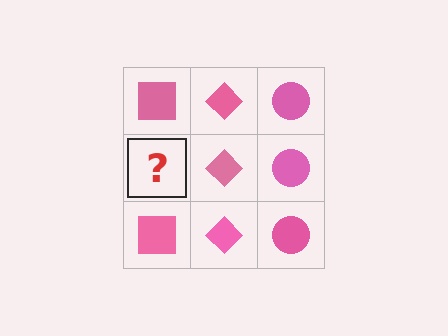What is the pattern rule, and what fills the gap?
The rule is that each column has a consistent shape. The gap should be filled with a pink square.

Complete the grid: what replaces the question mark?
The question mark should be replaced with a pink square.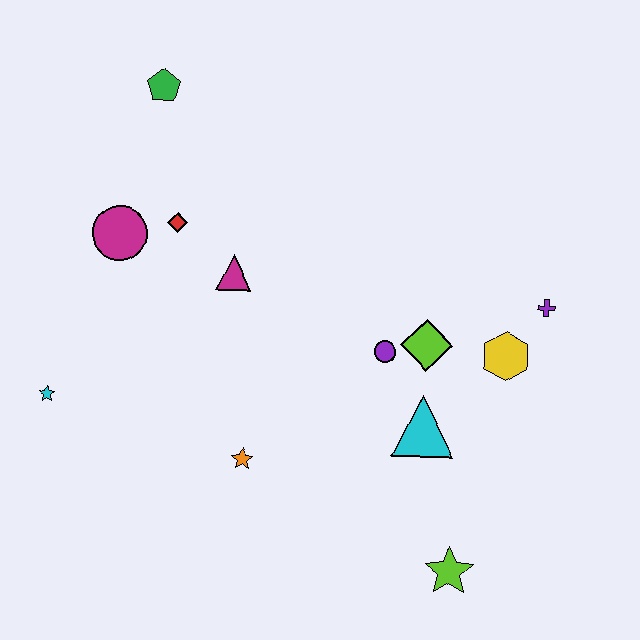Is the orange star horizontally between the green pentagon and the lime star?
Yes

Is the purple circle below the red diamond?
Yes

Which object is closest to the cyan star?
The magenta circle is closest to the cyan star.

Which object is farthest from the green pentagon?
The lime star is farthest from the green pentagon.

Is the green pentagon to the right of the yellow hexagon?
No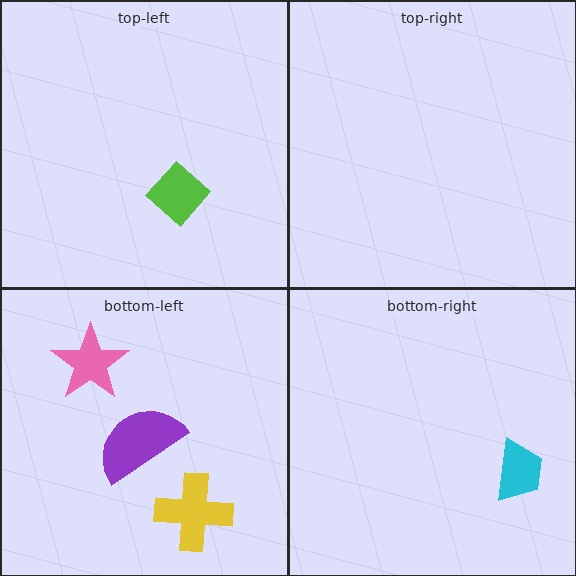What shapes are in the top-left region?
The lime diamond.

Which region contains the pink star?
The bottom-left region.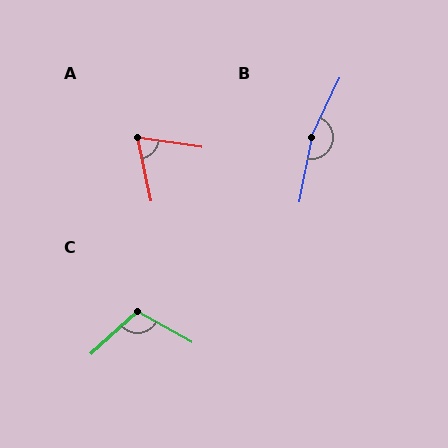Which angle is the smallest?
A, at approximately 69 degrees.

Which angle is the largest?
B, at approximately 165 degrees.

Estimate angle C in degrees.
Approximately 109 degrees.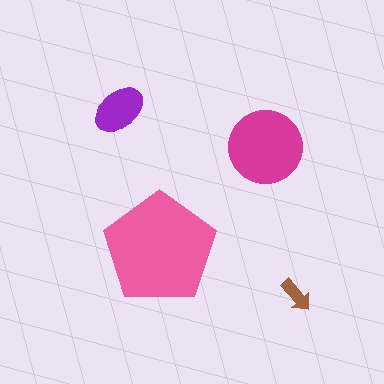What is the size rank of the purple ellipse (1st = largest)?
3rd.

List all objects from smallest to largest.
The brown arrow, the purple ellipse, the magenta circle, the pink pentagon.